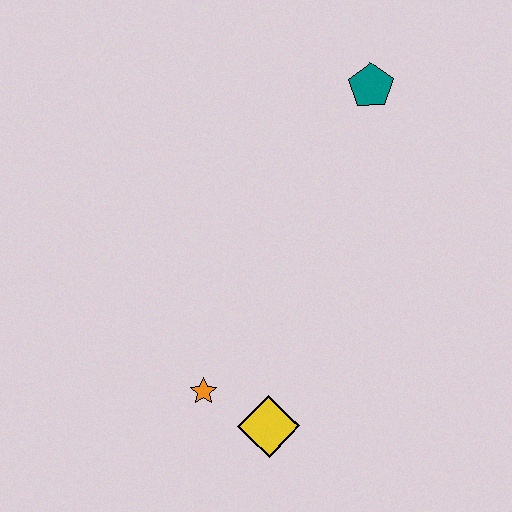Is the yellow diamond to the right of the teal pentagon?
No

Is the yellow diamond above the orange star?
No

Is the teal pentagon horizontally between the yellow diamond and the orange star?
No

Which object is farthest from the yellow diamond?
The teal pentagon is farthest from the yellow diamond.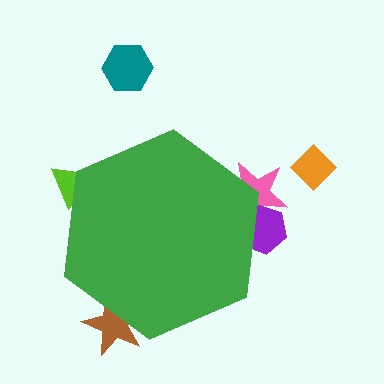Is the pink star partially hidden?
Yes, the pink star is partially hidden behind the green hexagon.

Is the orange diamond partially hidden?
No, the orange diamond is fully visible.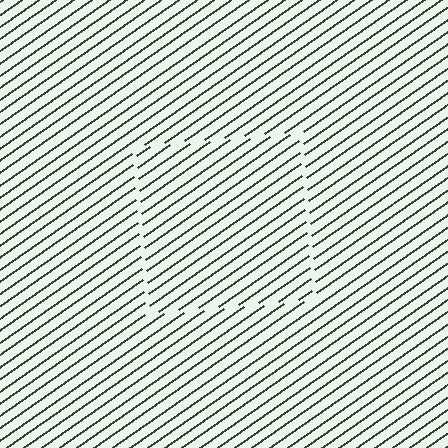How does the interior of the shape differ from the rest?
The interior of the shape contains the same grating, shifted by half a period — the contour is defined by the phase discontinuity where line-ends from the inner and outer gratings abut.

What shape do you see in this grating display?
An illusory square. The interior of the shape contains the same grating, shifted by half a period — the contour is defined by the phase discontinuity where line-ends from the inner and outer gratings abut.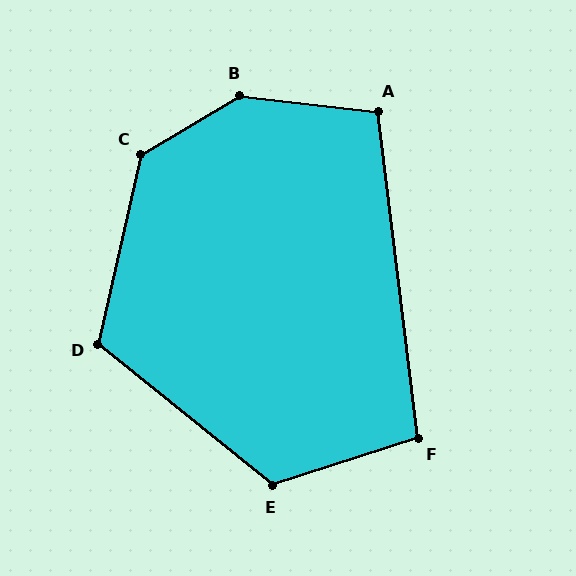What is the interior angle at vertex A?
Approximately 103 degrees (obtuse).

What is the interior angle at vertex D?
Approximately 116 degrees (obtuse).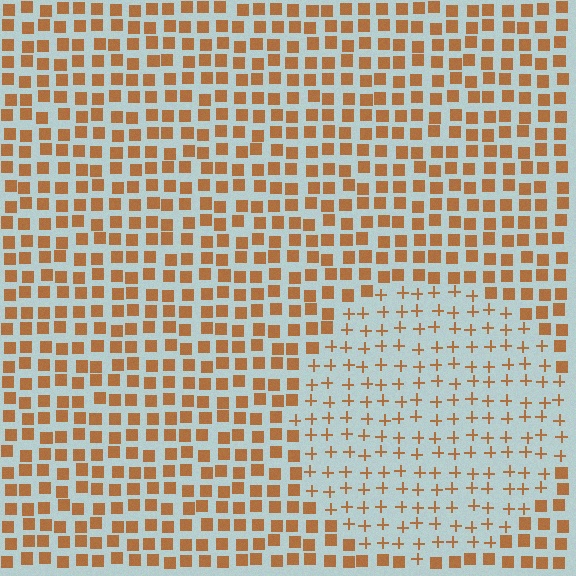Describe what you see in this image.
The image is filled with small brown elements arranged in a uniform grid. A circle-shaped region contains plus signs, while the surrounding area contains squares. The boundary is defined purely by the change in element shape.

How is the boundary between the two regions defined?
The boundary is defined by a change in element shape: plus signs inside vs. squares outside. All elements share the same color and spacing.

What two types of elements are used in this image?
The image uses plus signs inside the circle region and squares outside it.